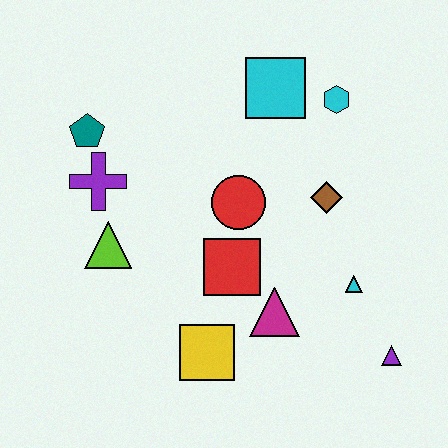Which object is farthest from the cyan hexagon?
The yellow square is farthest from the cyan hexagon.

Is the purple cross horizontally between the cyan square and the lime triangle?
No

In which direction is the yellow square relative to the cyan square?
The yellow square is below the cyan square.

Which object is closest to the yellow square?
The magenta triangle is closest to the yellow square.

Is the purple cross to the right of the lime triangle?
No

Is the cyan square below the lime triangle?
No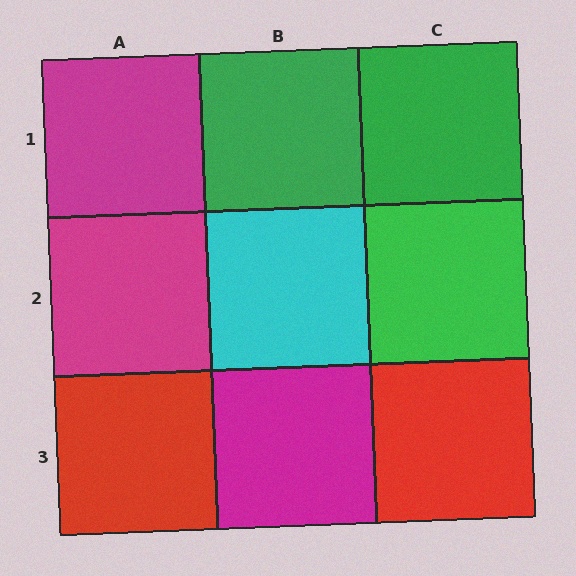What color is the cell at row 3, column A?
Red.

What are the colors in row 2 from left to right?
Magenta, cyan, green.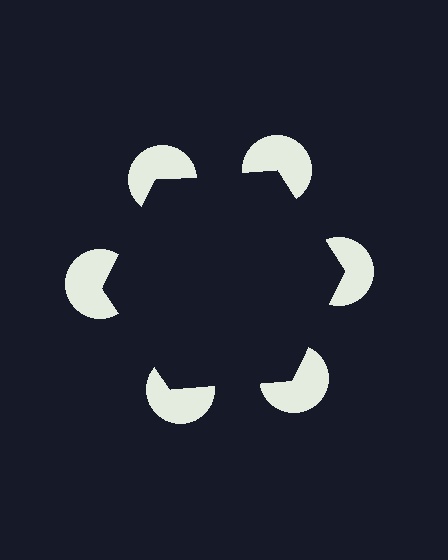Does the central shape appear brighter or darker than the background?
It typically appears slightly darker than the background, even though no actual brightness change is drawn.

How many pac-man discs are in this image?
There are 6 — one at each vertex of the illusory hexagon.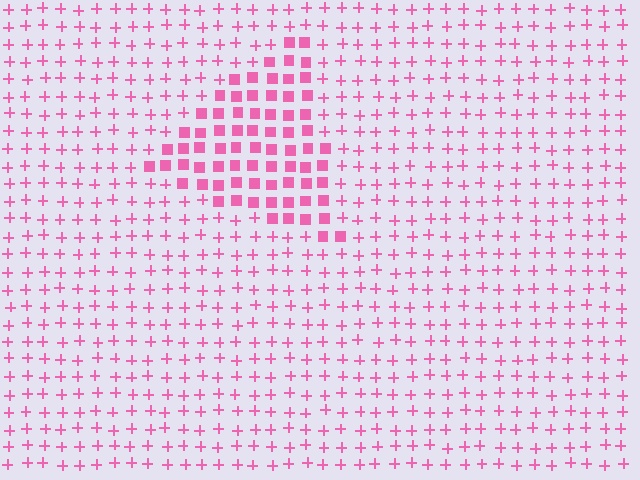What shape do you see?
I see a triangle.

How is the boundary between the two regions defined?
The boundary is defined by a change in element shape: squares inside vs. plus signs outside. All elements share the same color and spacing.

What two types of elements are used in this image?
The image uses squares inside the triangle region and plus signs outside it.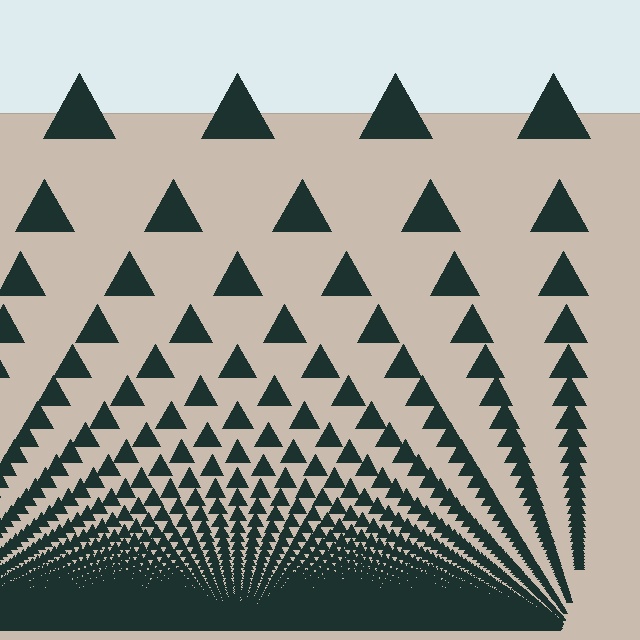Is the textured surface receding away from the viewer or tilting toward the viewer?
The surface appears to tilt toward the viewer. Texture elements get larger and sparser toward the top.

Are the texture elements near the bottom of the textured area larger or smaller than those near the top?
Smaller. The gradient is inverted — elements near the bottom are smaller and denser.